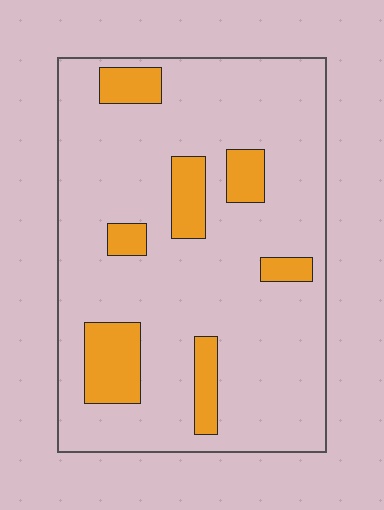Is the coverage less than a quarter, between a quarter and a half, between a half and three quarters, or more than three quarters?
Less than a quarter.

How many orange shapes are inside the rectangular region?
7.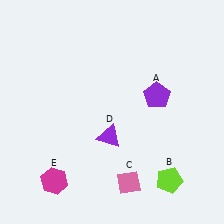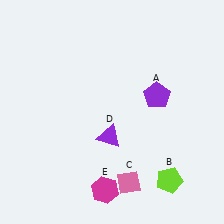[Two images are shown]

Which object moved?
The magenta hexagon (E) moved right.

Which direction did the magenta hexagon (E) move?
The magenta hexagon (E) moved right.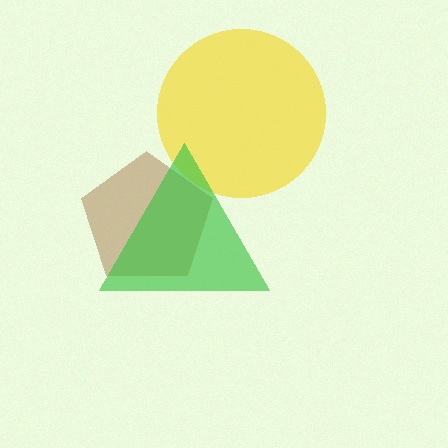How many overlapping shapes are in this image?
There are 3 overlapping shapes in the image.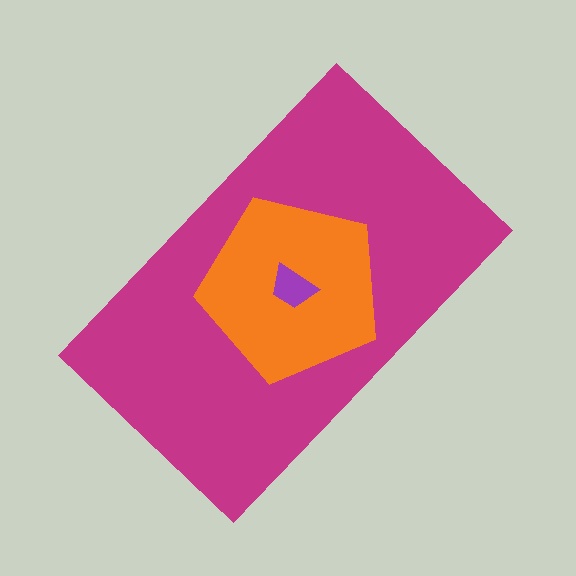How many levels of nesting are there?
3.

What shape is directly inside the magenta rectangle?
The orange pentagon.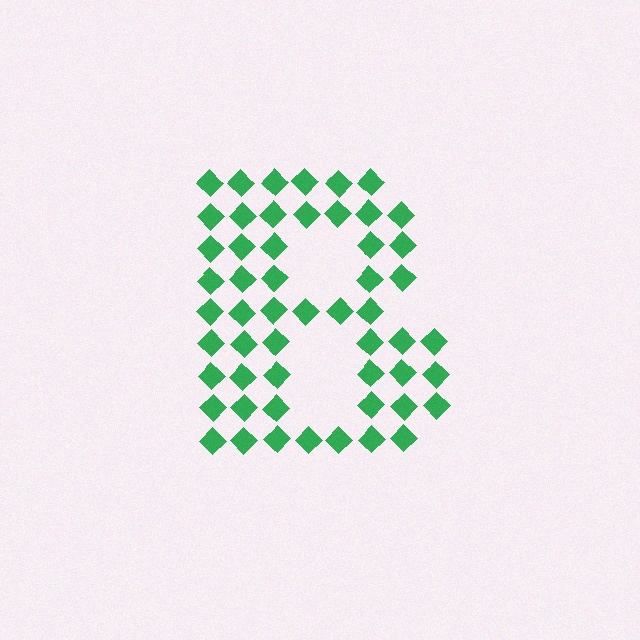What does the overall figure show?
The overall figure shows the letter B.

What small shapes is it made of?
It is made of small diamonds.